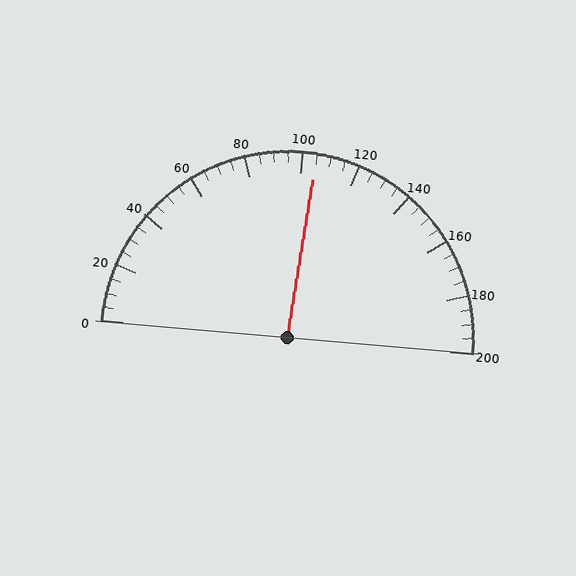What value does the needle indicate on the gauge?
The needle indicates approximately 105.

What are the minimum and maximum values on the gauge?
The gauge ranges from 0 to 200.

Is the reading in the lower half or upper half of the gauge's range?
The reading is in the upper half of the range (0 to 200).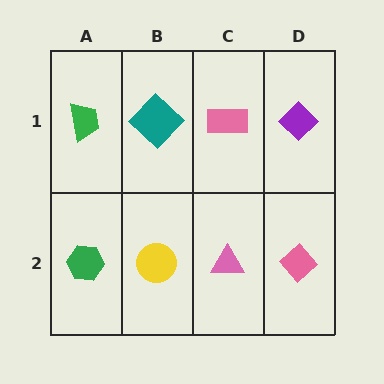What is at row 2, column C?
A pink triangle.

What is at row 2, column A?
A green hexagon.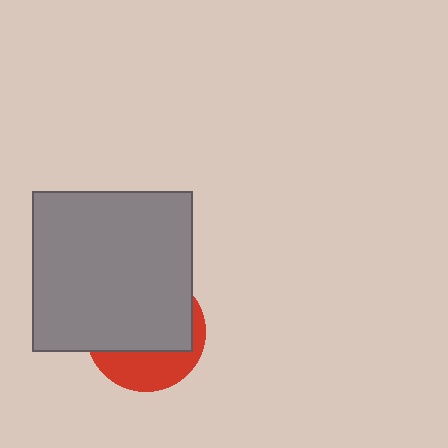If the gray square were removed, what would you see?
You would see the complete red circle.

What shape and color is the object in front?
The object in front is a gray square.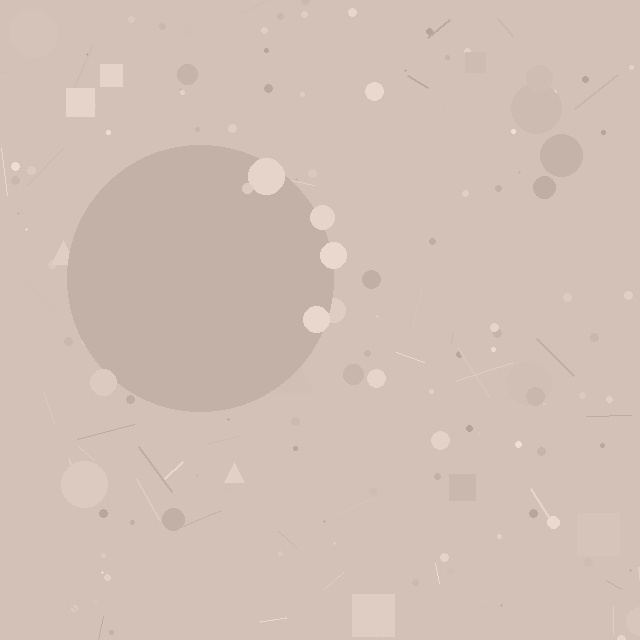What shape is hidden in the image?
A circle is hidden in the image.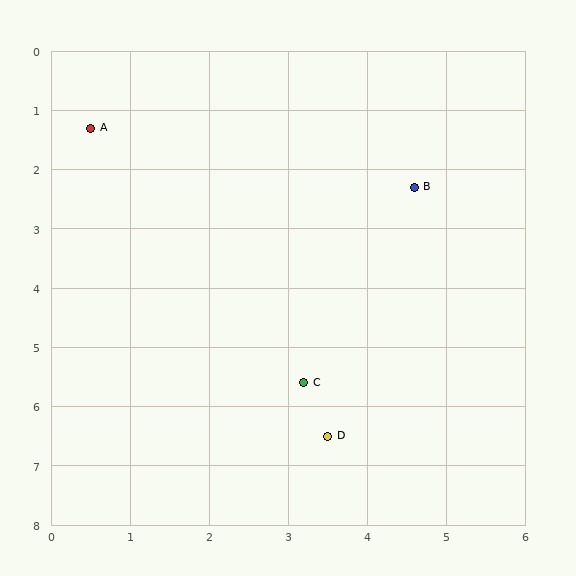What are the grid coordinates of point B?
Point B is at approximately (4.6, 2.3).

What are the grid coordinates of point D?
Point D is at approximately (3.5, 6.5).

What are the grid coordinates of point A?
Point A is at approximately (0.5, 1.3).